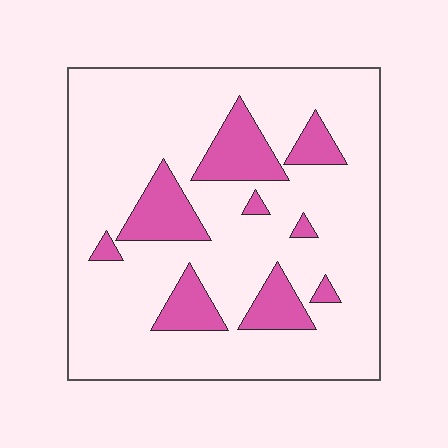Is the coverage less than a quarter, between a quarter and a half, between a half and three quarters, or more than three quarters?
Less than a quarter.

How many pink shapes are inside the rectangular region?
9.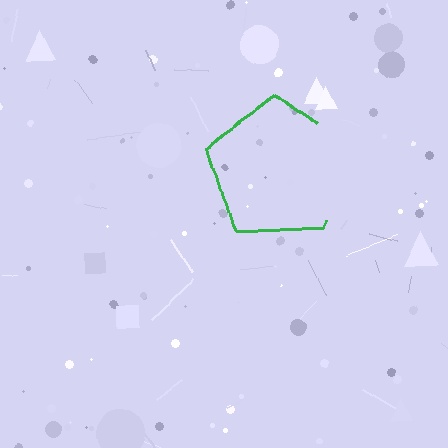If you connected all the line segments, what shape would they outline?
They would outline a pentagon.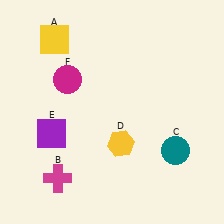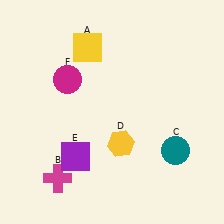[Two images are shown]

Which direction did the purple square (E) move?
The purple square (E) moved right.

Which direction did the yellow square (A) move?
The yellow square (A) moved right.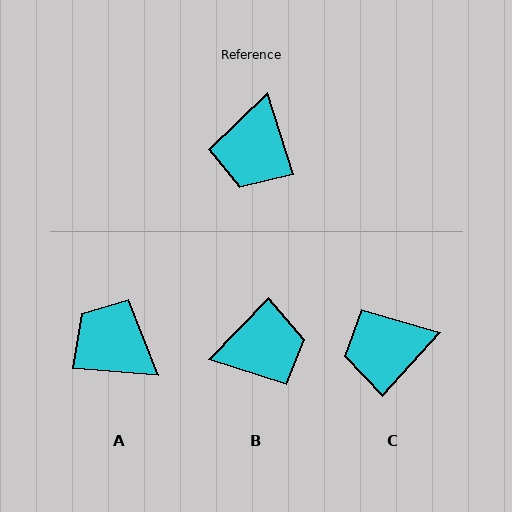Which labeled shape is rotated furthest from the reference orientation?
B, about 118 degrees away.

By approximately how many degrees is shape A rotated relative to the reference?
Approximately 112 degrees clockwise.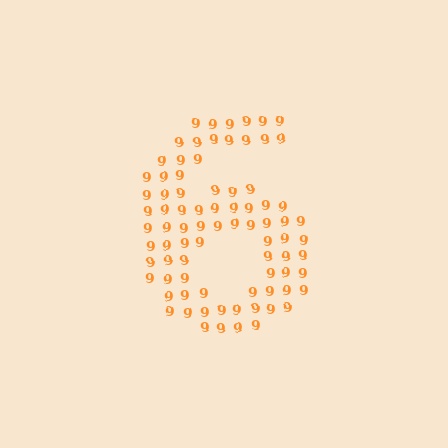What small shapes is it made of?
It is made of small digit 9's.